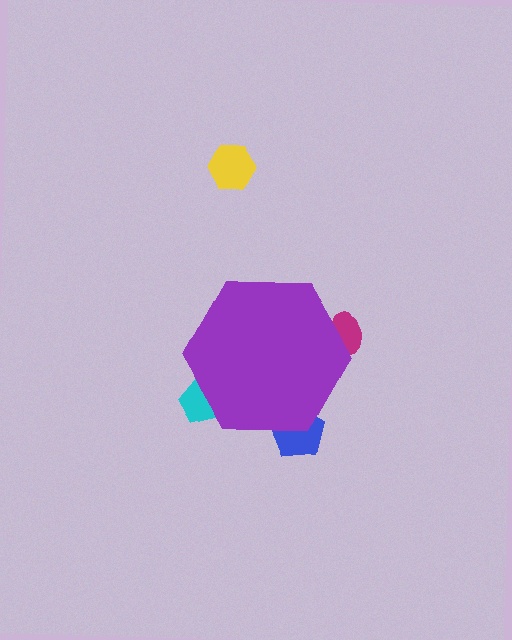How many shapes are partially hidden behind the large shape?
3 shapes are partially hidden.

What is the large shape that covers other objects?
A purple hexagon.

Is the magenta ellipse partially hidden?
Yes, the magenta ellipse is partially hidden behind the purple hexagon.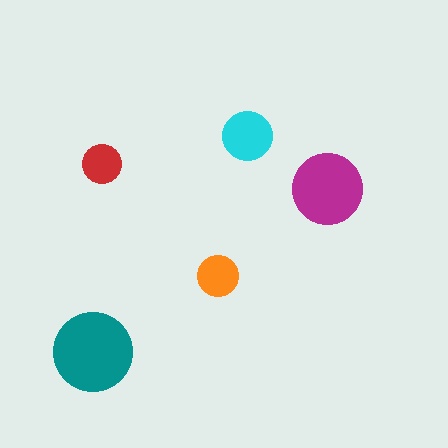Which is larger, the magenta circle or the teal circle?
The teal one.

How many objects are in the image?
There are 5 objects in the image.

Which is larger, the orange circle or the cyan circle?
The cyan one.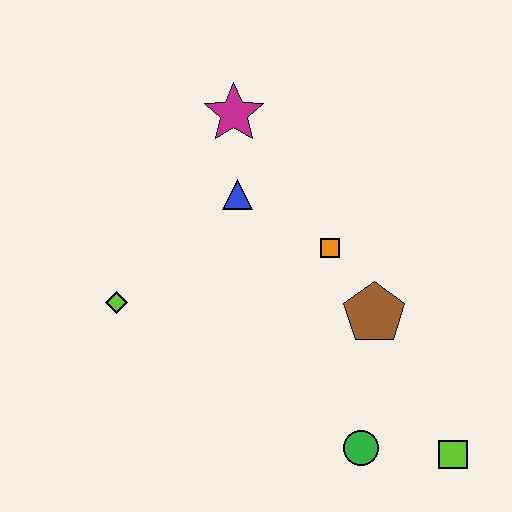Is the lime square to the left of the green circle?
No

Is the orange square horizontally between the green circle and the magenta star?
Yes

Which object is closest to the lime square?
The green circle is closest to the lime square.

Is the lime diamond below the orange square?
Yes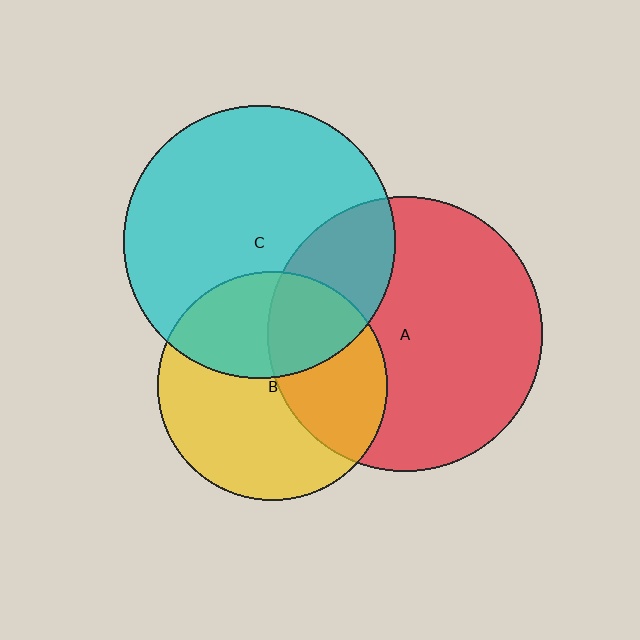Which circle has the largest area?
Circle A (red).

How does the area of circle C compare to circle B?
Approximately 1.4 times.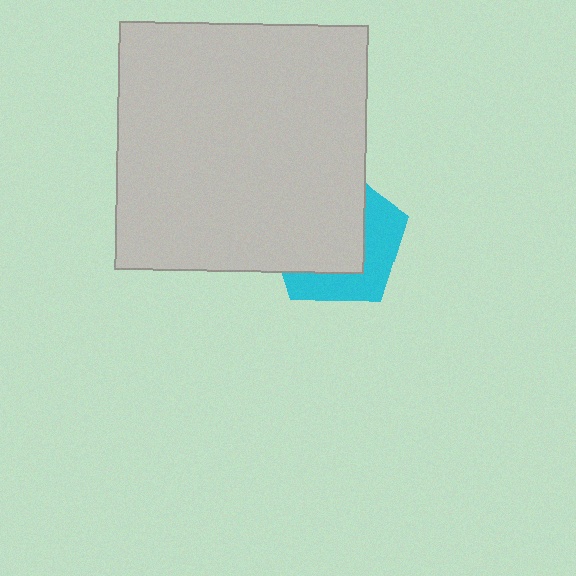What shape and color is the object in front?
The object in front is a light gray square.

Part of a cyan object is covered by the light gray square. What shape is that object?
It is a pentagon.